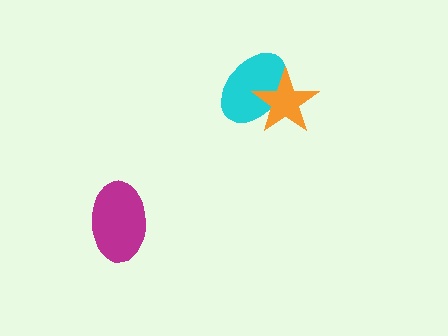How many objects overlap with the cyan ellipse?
1 object overlaps with the cyan ellipse.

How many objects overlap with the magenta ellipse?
0 objects overlap with the magenta ellipse.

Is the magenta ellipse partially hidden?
No, no other shape covers it.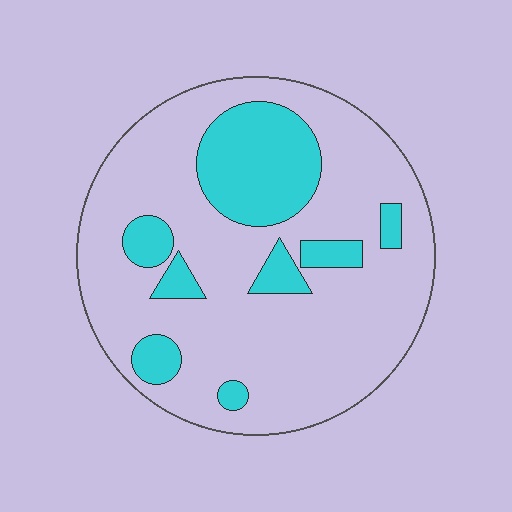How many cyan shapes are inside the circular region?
8.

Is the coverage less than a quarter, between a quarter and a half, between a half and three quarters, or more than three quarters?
Less than a quarter.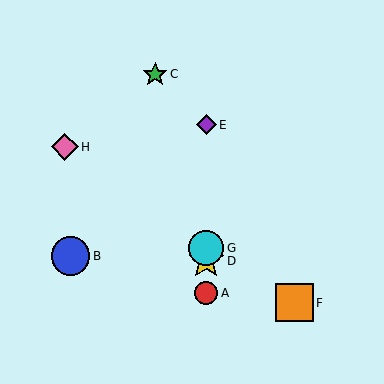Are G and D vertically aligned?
Yes, both are at x≈206.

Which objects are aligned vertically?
Objects A, D, E, G are aligned vertically.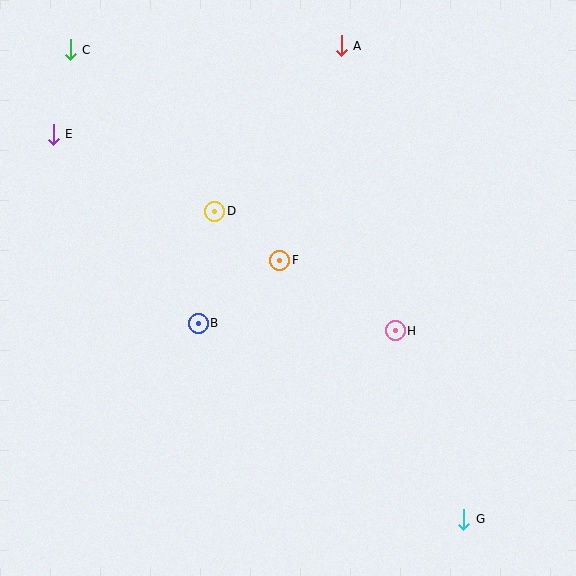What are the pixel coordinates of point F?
Point F is at (280, 260).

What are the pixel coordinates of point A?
Point A is at (341, 46).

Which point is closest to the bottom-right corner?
Point G is closest to the bottom-right corner.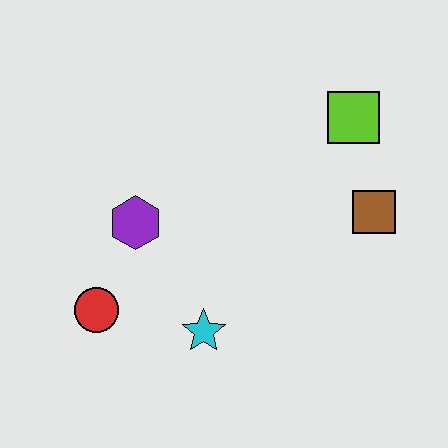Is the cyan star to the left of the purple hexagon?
No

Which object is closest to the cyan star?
The red circle is closest to the cyan star.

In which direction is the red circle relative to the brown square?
The red circle is to the left of the brown square.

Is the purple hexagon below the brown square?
Yes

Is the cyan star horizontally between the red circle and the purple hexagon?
No